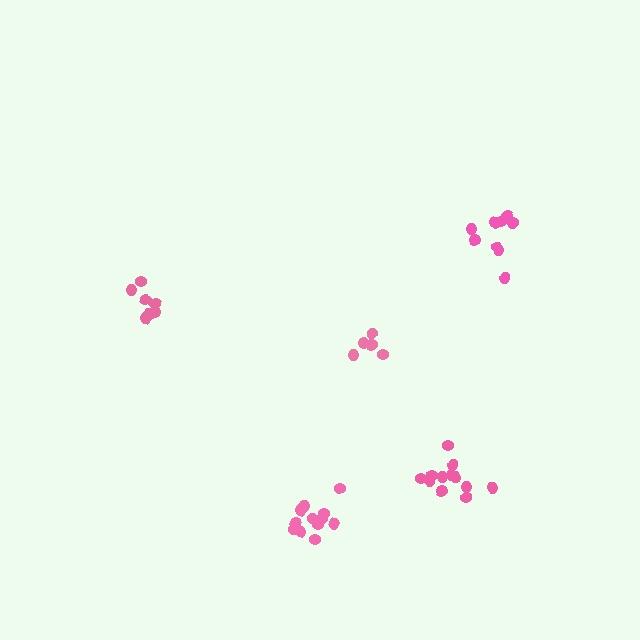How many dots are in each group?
Group 1: 10 dots, Group 2: 6 dots, Group 3: 12 dots, Group 4: 12 dots, Group 5: 7 dots (47 total).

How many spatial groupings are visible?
There are 5 spatial groupings.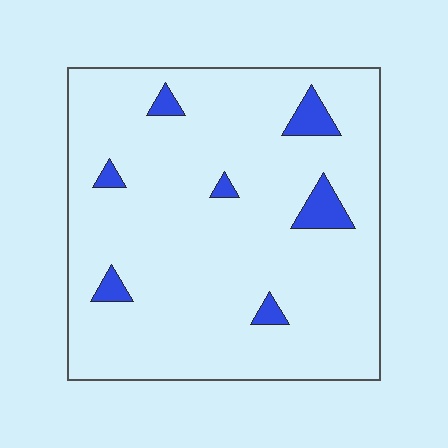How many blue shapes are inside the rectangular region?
7.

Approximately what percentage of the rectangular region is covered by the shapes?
Approximately 5%.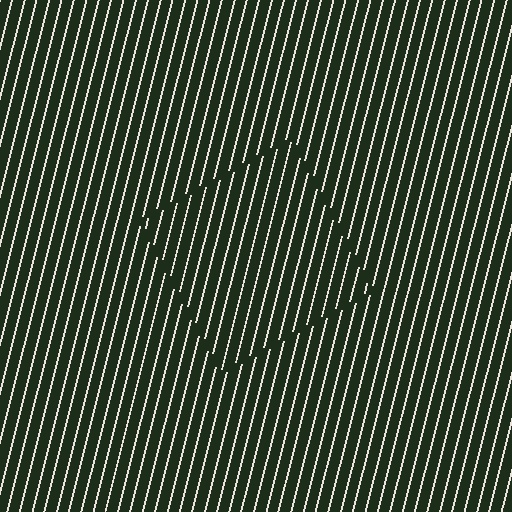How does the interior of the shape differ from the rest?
The interior of the shape contains the same grating, shifted by half a period — the contour is defined by the phase discontinuity where line-ends from the inner and outer gratings abut.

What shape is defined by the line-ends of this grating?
An illusory square. The interior of the shape contains the same grating, shifted by half a period — the contour is defined by the phase discontinuity where line-ends from the inner and outer gratings abut.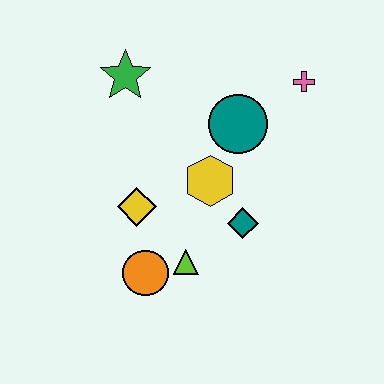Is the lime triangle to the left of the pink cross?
Yes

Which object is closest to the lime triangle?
The orange circle is closest to the lime triangle.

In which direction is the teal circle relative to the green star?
The teal circle is to the right of the green star.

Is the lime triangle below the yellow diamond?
Yes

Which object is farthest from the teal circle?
The orange circle is farthest from the teal circle.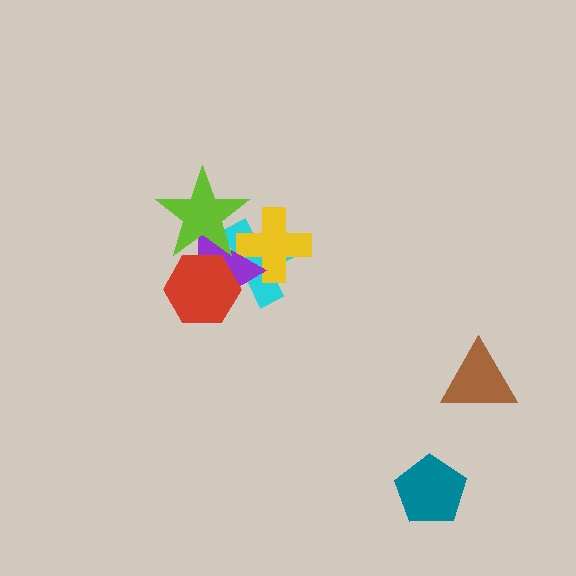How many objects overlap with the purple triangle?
4 objects overlap with the purple triangle.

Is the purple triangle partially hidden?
Yes, it is partially covered by another shape.